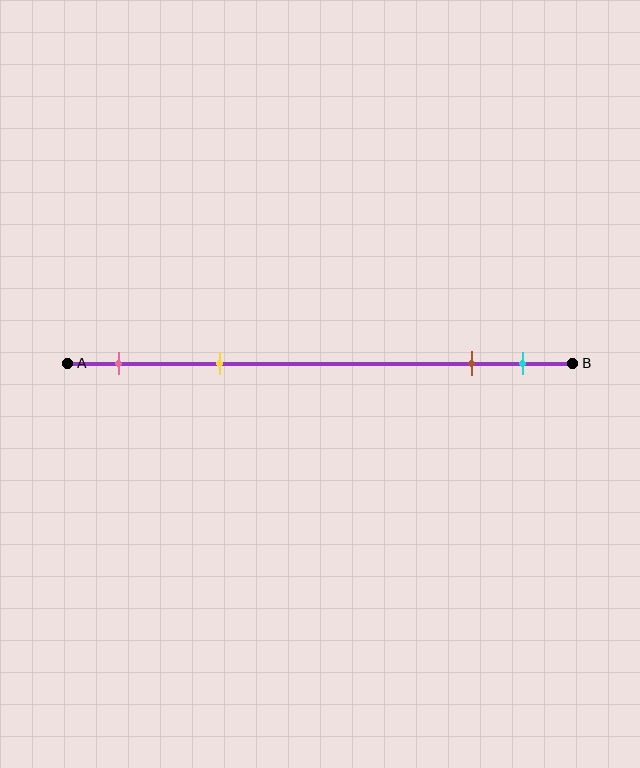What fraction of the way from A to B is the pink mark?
The pink mark is approximately 10% (0.1) of the way from A to B.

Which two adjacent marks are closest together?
The brown and cyan marks are the closest adjacent pair.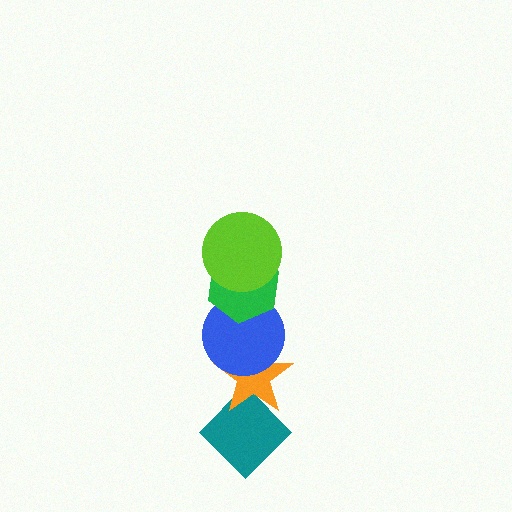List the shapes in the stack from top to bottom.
From top to bottom: the lime circle, the green hexagon, the blue circle, the orange star, the teal diamond.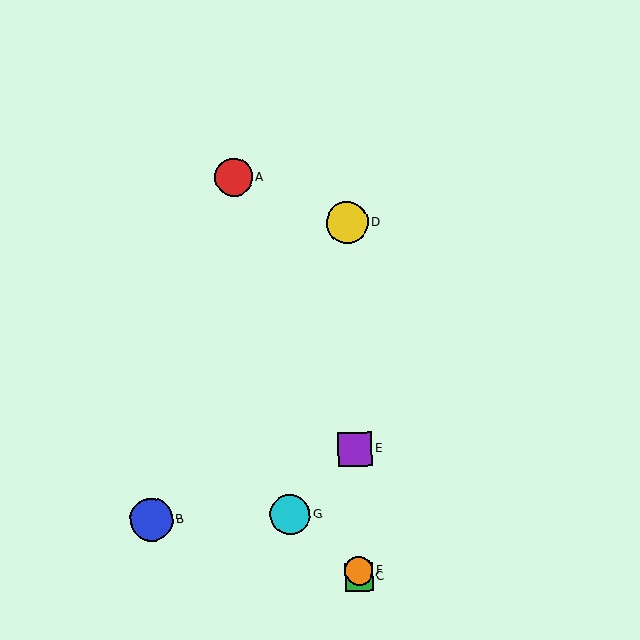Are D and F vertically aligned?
Yes, both are at x≈347.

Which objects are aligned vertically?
Objects C, D, E, F are aligned vertically.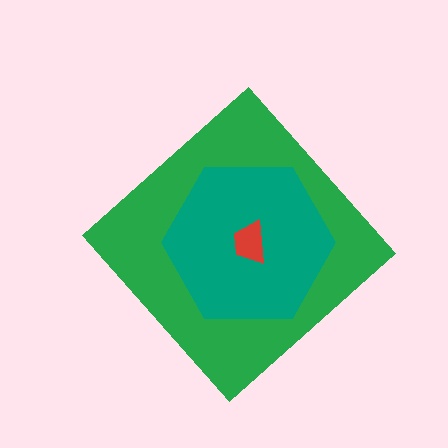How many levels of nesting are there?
3.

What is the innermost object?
The red trapezoid.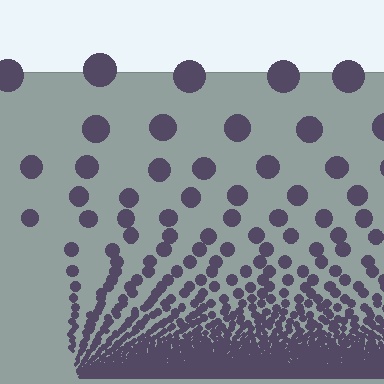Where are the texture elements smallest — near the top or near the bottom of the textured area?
Near the bottom.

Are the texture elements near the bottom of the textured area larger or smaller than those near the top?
Smaller. The gradient is inverted — elements near the bottom are smaller and denser.